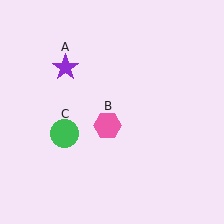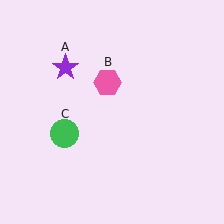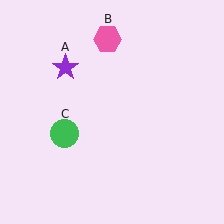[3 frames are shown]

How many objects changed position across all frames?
1 object changed position: pink hexagon (object B).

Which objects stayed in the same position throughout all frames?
Purple star (object A) and green circle (object C) remained stationary.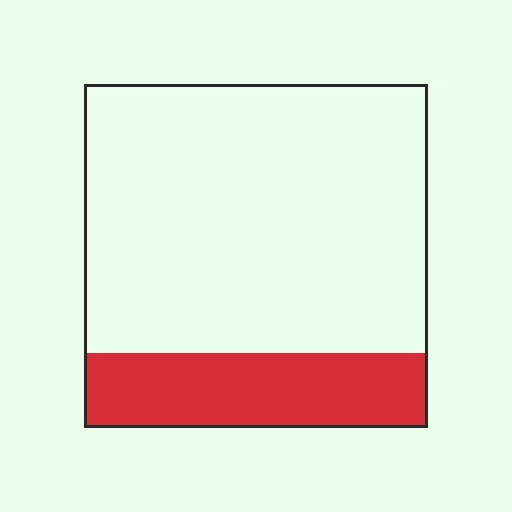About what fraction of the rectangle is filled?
About one fifth (1/5).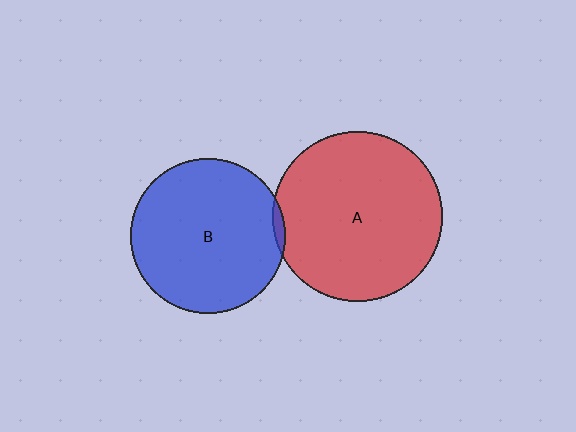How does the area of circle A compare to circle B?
Approximately 1.2 times.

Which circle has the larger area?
Circle A (red).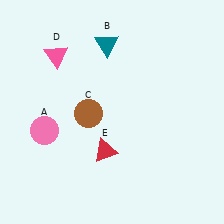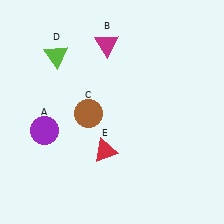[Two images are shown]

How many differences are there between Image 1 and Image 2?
There are 3 differences between the two images.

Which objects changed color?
A changed from pink to purple. B changed from teal to magenta. D changed from pink to lime.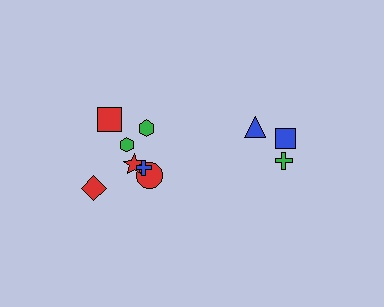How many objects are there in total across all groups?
There are 10 objects.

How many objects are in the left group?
There are 7 objects.